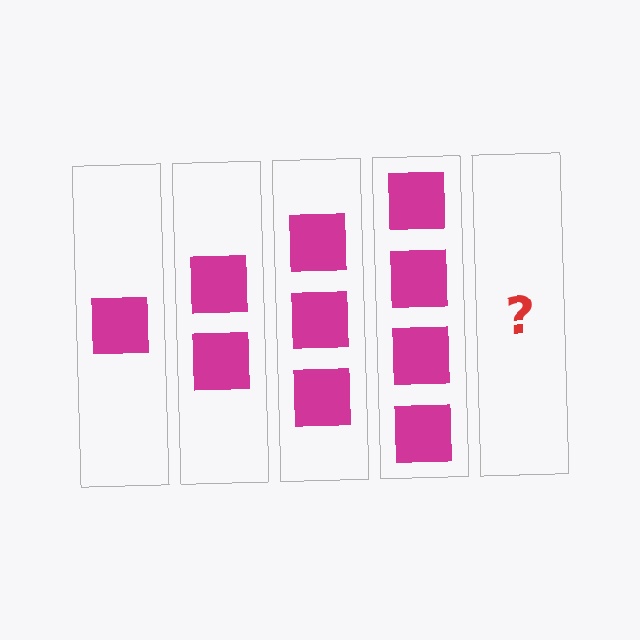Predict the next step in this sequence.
The next step is 5 squares.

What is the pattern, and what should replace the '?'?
The pattern is that each step adds one more square. The '?' should be 5 squares.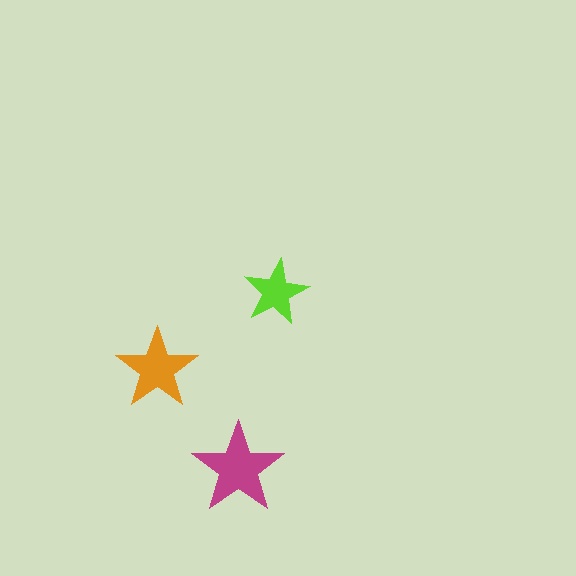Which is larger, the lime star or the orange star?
The orange one.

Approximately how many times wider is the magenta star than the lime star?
About 1.5 times wider.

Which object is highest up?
The lime star is topmost.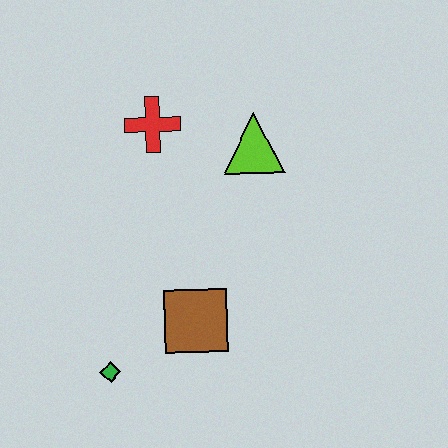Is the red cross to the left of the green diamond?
No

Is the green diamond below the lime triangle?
Yes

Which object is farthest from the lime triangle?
The green diamond is farthest from the lime triangle.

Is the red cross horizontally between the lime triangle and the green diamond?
Yes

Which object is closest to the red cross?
The lime triangle is closest to the red cross.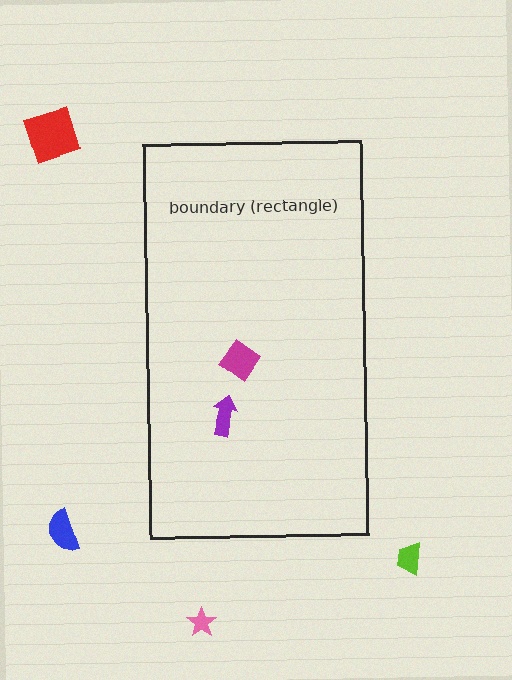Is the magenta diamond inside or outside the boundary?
Inside.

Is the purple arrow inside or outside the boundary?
Inside.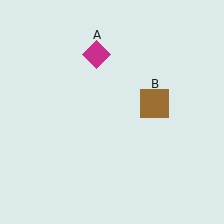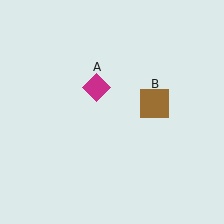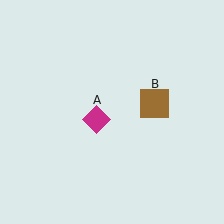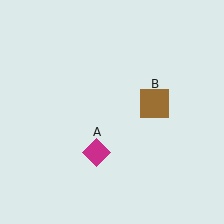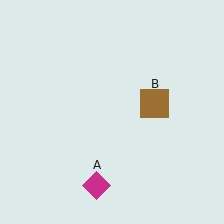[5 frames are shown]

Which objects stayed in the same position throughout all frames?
Brown square (object B) remained stationary.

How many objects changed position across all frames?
1 object changed position: magenta diamond (object A).